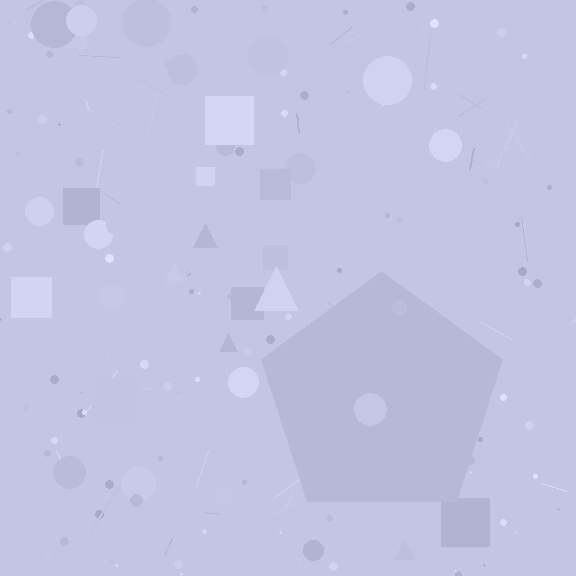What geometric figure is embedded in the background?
A pentagon is embedded in the background.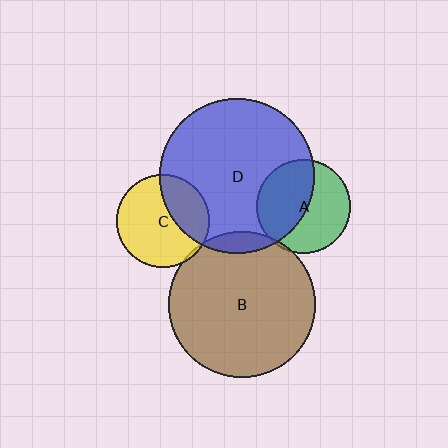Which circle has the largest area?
Circle D (blue).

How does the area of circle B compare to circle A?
Approximately 2.4 times.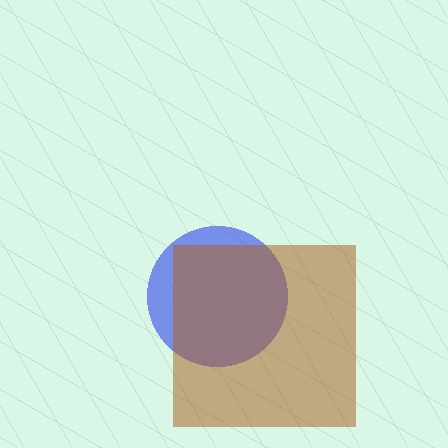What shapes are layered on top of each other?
The layered shapes are: a blue circle, a brown square.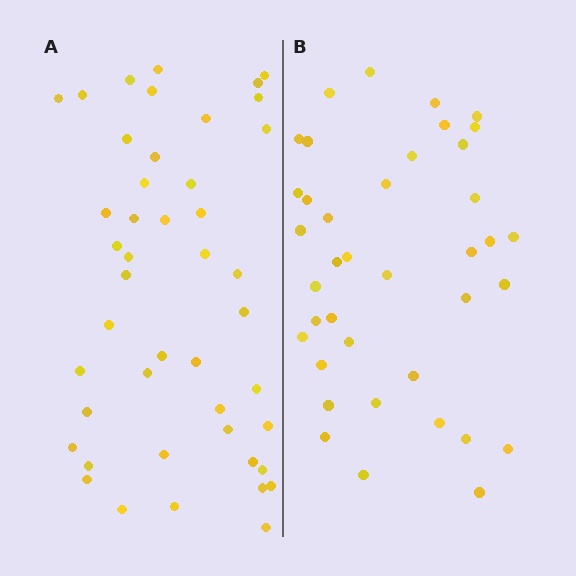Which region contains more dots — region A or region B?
Region A (the left region) has more dots.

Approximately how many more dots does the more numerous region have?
Region A has about 6 more dots than region B.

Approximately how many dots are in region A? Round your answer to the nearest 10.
About 40 dots. (The exact count is 45, which rounds to 40.)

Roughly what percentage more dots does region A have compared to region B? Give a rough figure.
About 15% more.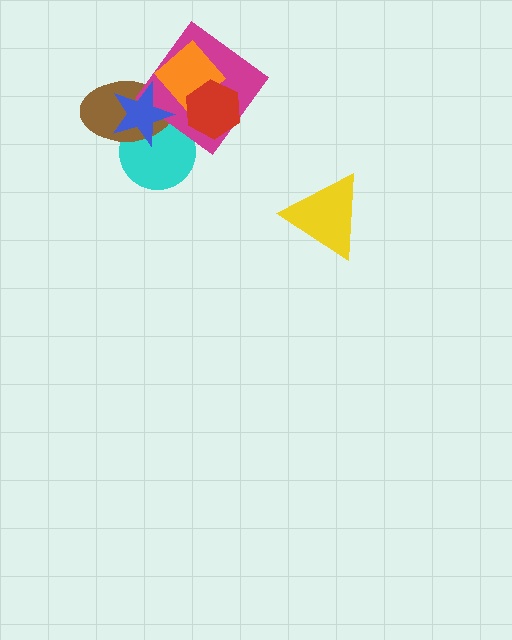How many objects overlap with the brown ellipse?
4 objects overlap with the brown ellipse.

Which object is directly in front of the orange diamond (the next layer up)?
The blue star is directly in front of the orange diamond.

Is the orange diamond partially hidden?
Yes, it is partially covered by another shape.